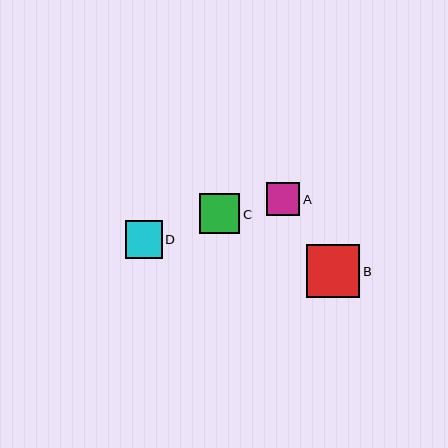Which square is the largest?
Square B is the largest with a size of approximately 53 pixels.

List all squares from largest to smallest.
From largest to smallest: B, C, D, A.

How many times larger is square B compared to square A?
Square B is approximately 1.6 times the size of square A.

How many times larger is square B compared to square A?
Square B is approximately 1.6 times the size of square A.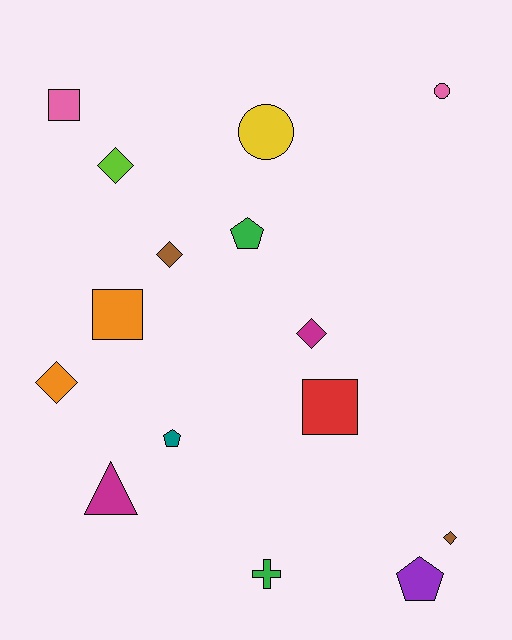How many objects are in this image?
There are 15 objects.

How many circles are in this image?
There are 2 circles.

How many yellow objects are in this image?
There is 1 yellow object.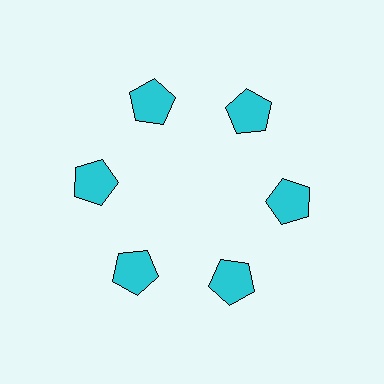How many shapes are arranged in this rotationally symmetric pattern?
There are 6 shapes, arranged in 6 groups of 1.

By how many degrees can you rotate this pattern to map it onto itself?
The pattern maps onto itself every 60 degrees of rotation.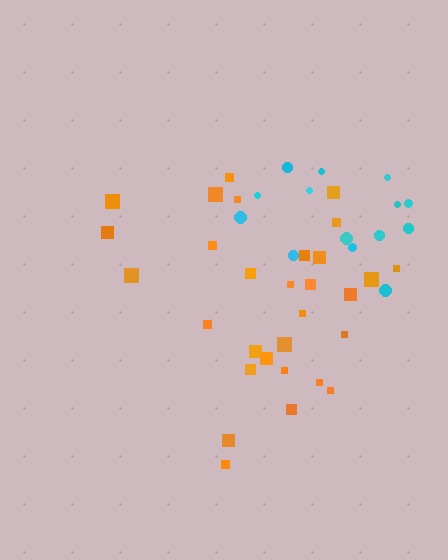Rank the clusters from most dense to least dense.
orange, cyan.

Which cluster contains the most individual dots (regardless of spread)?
Orange (30).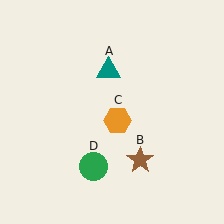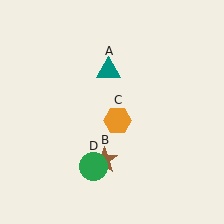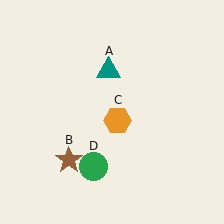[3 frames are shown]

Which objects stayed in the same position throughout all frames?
Teal triangle (object A) and orange hexagon (object C) and green circle (object D) remained stationary.